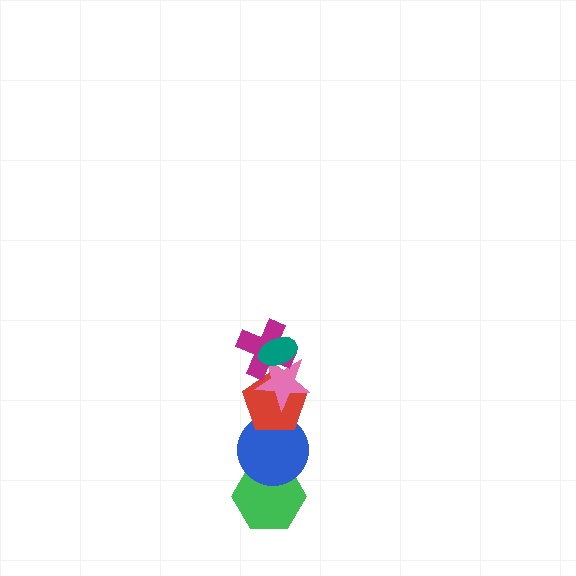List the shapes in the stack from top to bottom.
From top to bottom: the teal ellipse, the magenta cross, the pink star, the red pentagon, the blue circle, the green hexagon.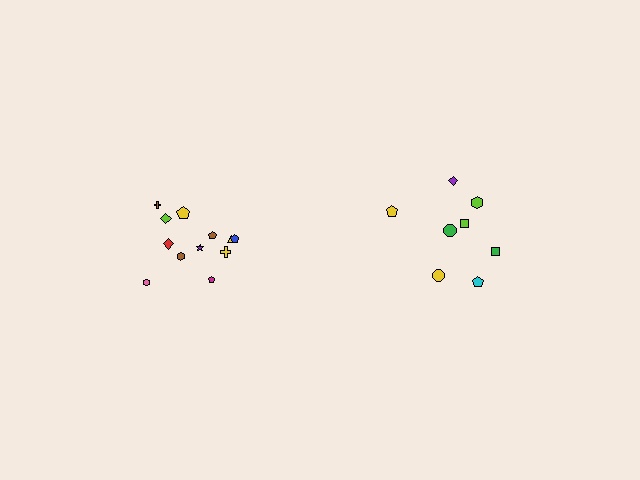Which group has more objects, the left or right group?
The left group.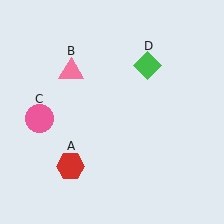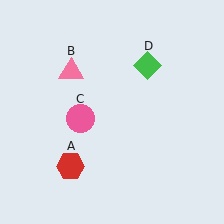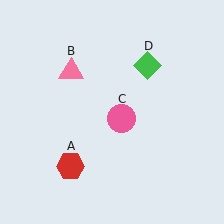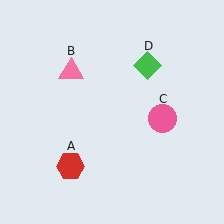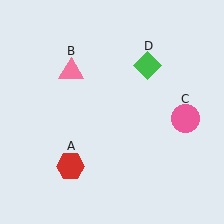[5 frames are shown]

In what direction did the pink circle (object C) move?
The pink circle (object C) moved right.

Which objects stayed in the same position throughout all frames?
Red hexagon (object A) and pink triangle (object B) and green diamond (object D) remained stationary.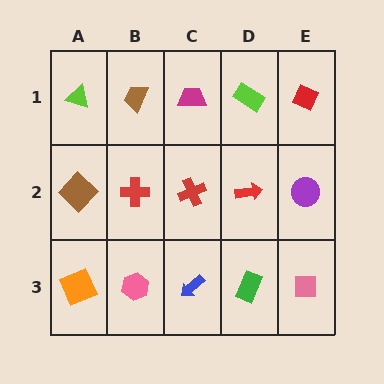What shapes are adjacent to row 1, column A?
A brown diamond (row 2, column A), a brown trapezoid (row 1, column B).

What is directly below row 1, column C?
A red cross.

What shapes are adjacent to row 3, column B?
A red cross (row 2, column B), an orange square (row 3, column A), a blue arrow (row 3, column C).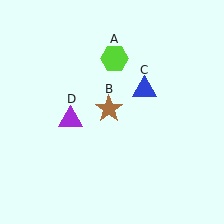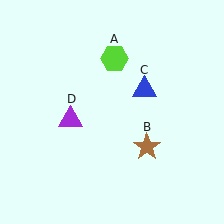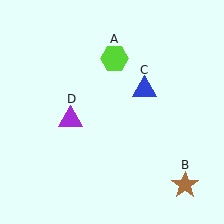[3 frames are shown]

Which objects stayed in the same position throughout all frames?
Lime hexagon (object A) and blue triangle (object C) and purple triangle (object D) remained stationary.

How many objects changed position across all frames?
1 object changed position: brown star (object B).